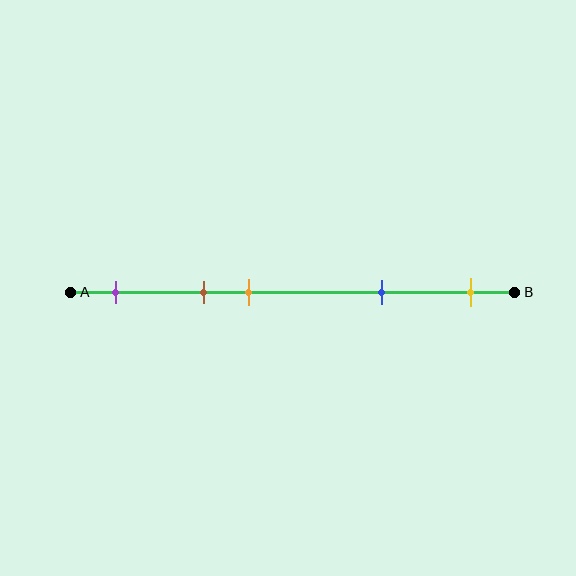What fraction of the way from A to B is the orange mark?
The orange mark is approximately 40% (0.4) of the way from A to B.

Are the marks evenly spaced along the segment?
No, the marks are not evenly spaced.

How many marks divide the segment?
There are 5 marks dividing the segment.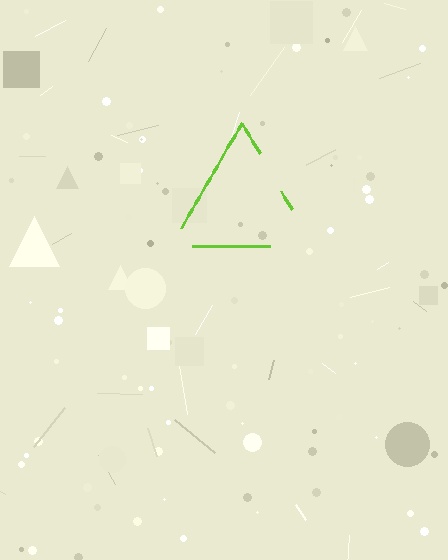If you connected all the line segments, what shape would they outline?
They would outline a triangle.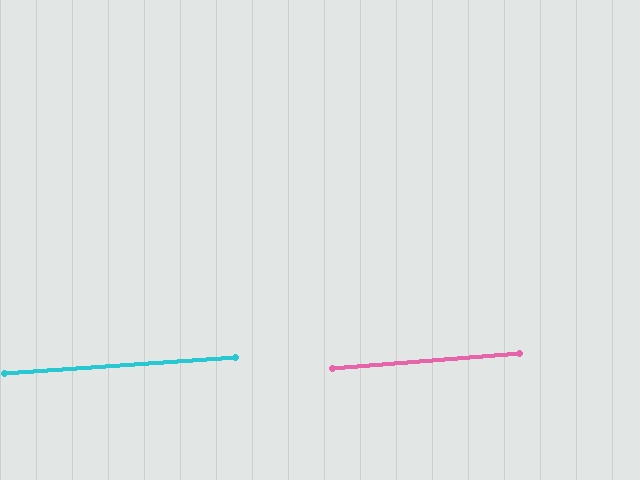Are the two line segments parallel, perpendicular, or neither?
Parallel — their directions differ by only 0.7°.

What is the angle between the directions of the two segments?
Approximately 1 degree.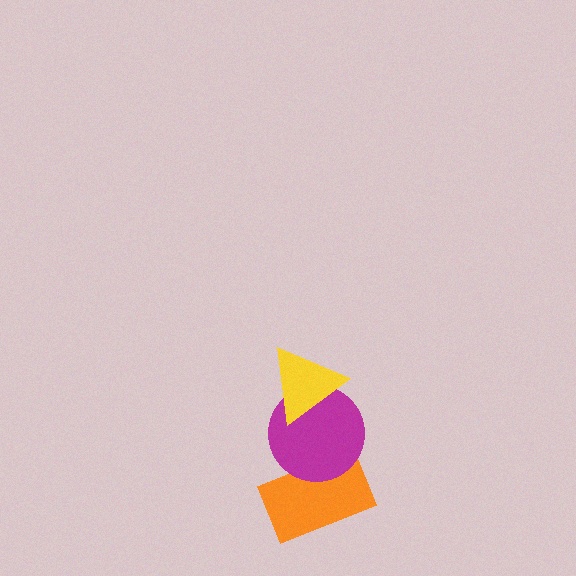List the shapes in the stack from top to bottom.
From top to bottom: the yellow triangle, the magenta circle, the orange rectangle.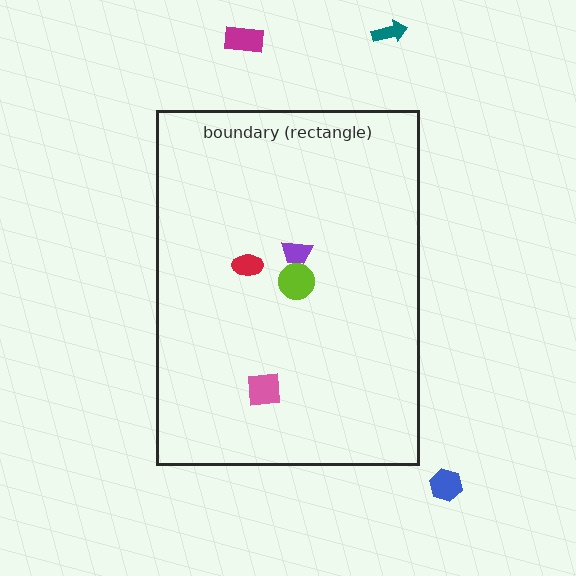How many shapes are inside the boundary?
4 inside, 3 outside.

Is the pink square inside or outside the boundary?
Inside.